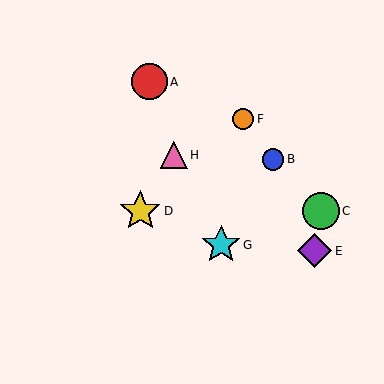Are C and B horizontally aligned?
No, C is at y≈211 and B is at y≈159.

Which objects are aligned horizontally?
Objects C, D are aligned horizontally.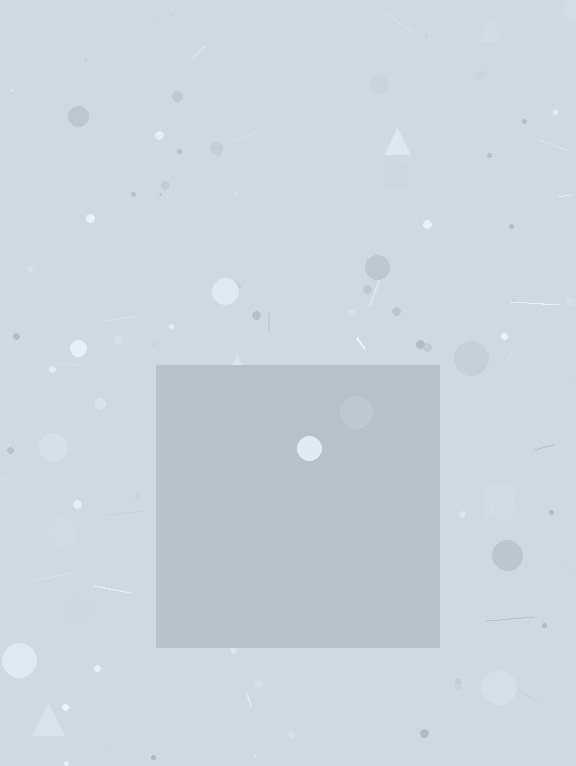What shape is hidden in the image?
A square is hidden in the image.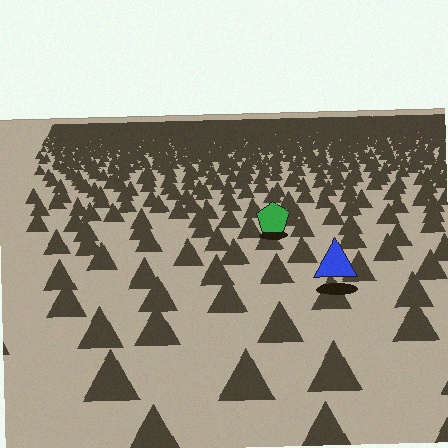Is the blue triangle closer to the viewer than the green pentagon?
Yes. The blue triangle is closer — you can tell from the texture gradient: the ground texture is coarser near it.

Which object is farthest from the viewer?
The green pentagon is farthest from the viewer. It appears smaller and the ground texture around it is denser.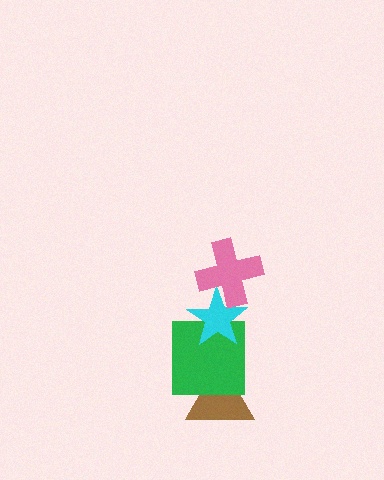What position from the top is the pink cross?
The pink cross is 1st from the top.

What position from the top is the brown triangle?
The brown triangle is 4th from the top.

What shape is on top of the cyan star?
The pink cross is on top of the cyan star.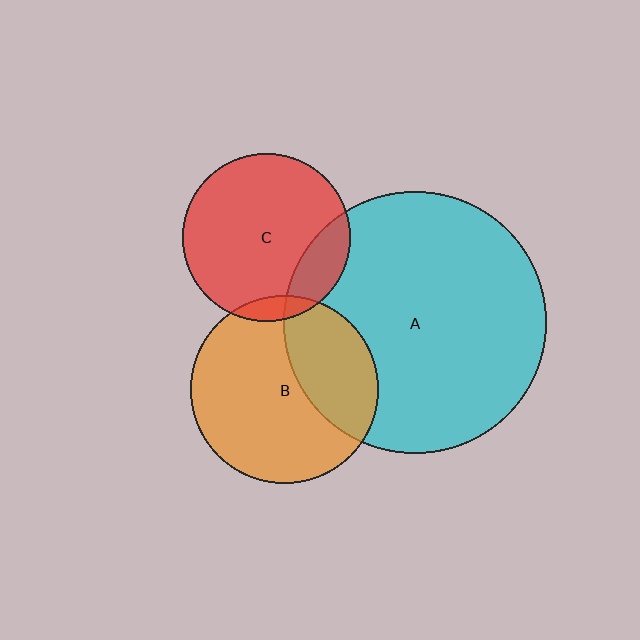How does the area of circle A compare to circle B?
Approximately 1.9 times.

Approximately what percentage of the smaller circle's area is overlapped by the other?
Approximately 35%.